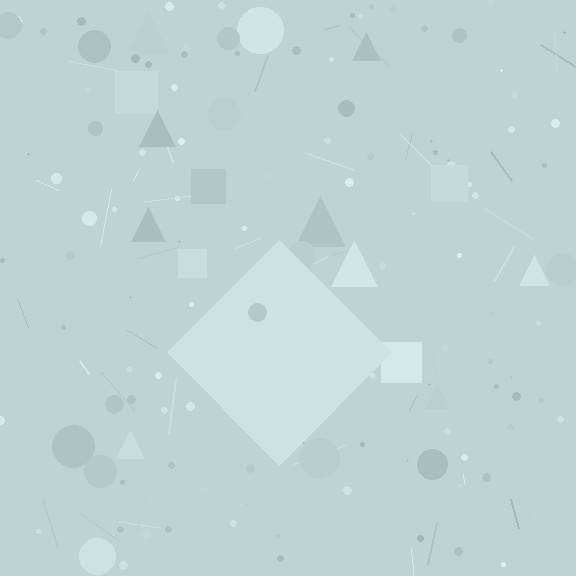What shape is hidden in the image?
A diamond is hidden in the image.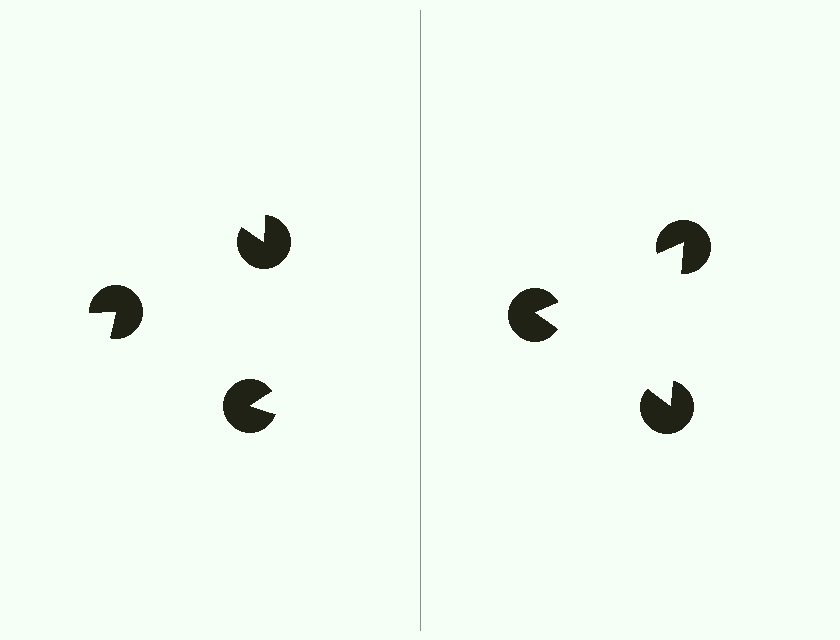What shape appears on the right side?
An illusory triangle.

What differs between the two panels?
The pac-man discs are positioned identically on both sides; only the wedge orientations differ. On the right they align to a triangle; on the left they are misaligned.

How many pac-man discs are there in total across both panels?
6 — 3 on each side.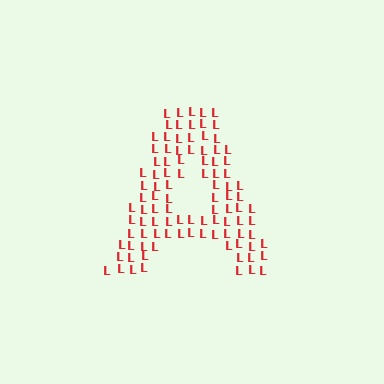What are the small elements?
The small elements are letter L's.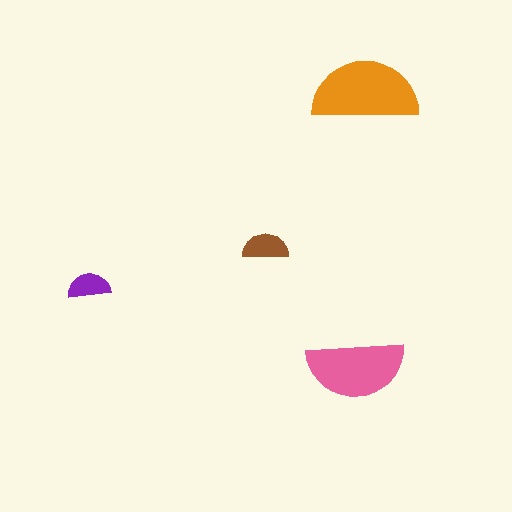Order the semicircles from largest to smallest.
the orange one, the pink one, the brown one, the purple one.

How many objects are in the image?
There are 4 objects in the image.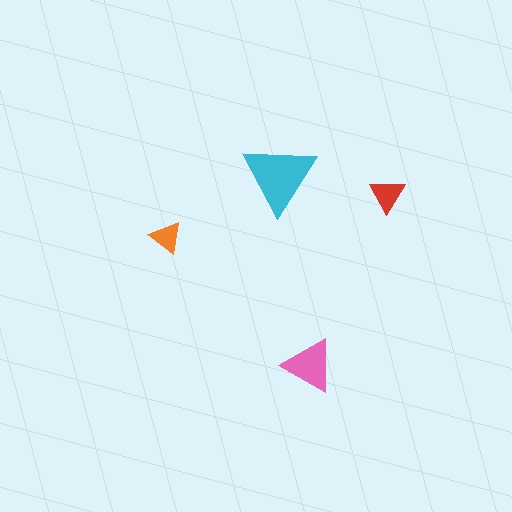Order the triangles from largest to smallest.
the cyan one, the pink one, the red one, the orange one.